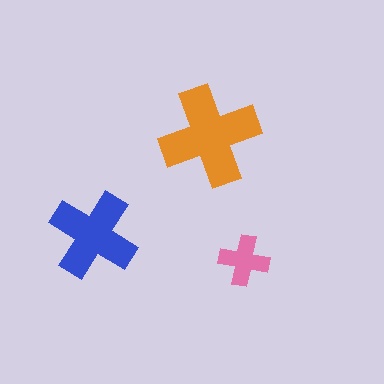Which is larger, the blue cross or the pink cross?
The blue one.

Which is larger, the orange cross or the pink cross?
The orange one.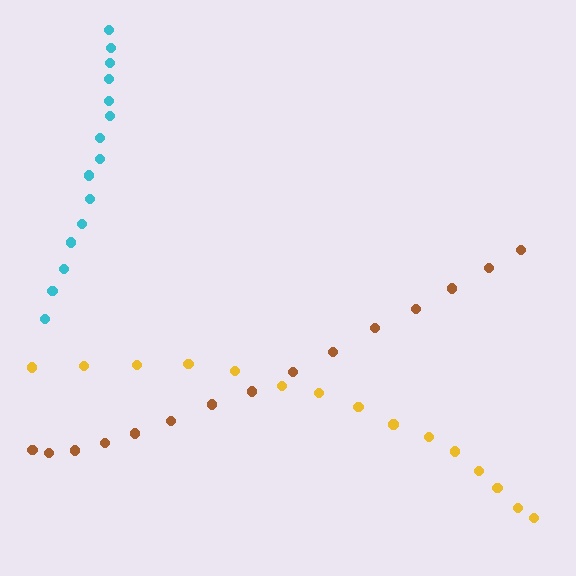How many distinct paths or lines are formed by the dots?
There are 3 distinct paths.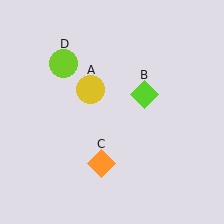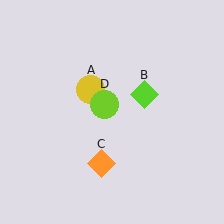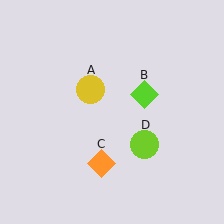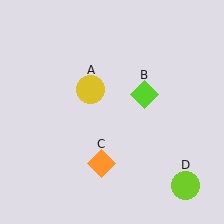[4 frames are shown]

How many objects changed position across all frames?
1 object changed position: lime circle (object D).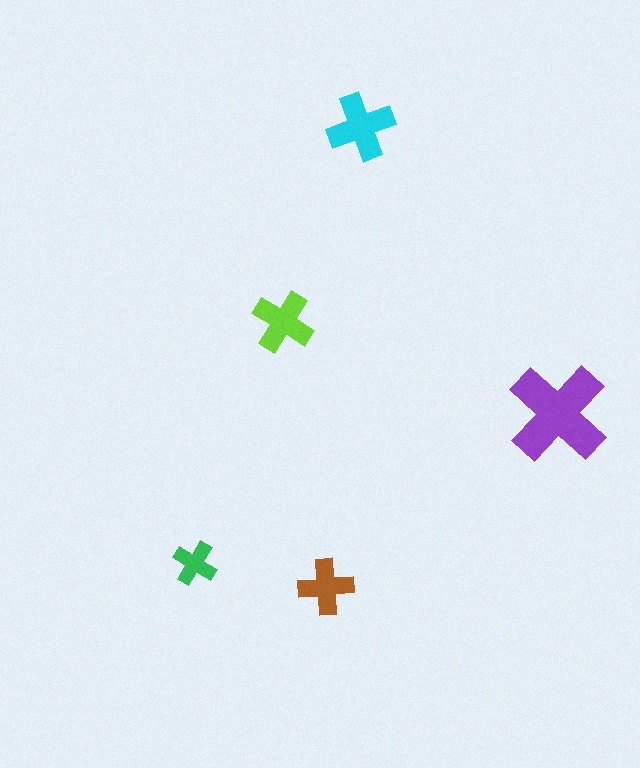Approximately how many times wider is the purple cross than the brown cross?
About 2 times wider.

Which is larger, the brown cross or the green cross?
The brown one.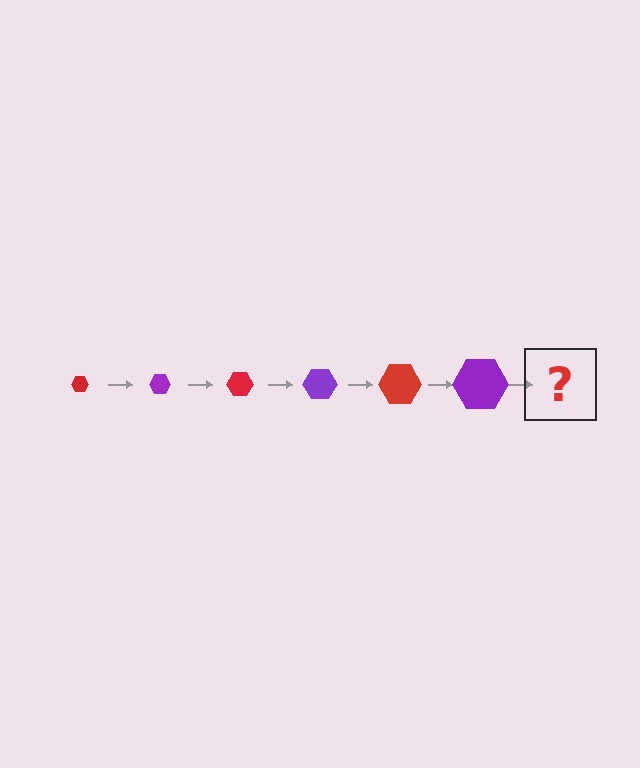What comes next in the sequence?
The next element should be a red hexagon, larger than the previous one.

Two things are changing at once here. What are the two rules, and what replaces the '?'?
The two rules are that the hexagon grows larger each step and the color cycles through red and purple. The '?' should be a red hexagon, larger than the previous one.